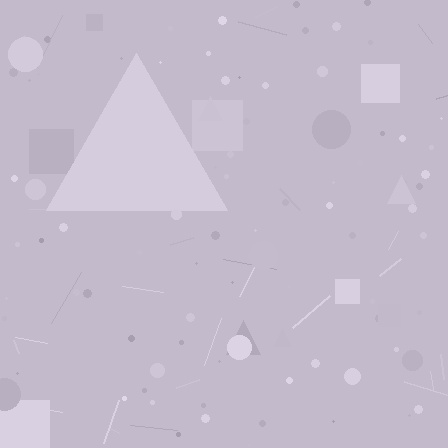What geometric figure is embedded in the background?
A triangle is embedded in the background.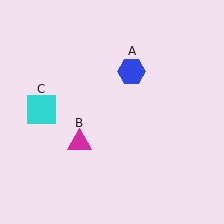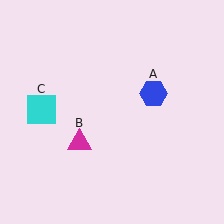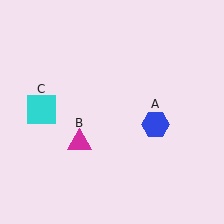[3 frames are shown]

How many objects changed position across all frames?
1 object changed position: blue hexagon (object A).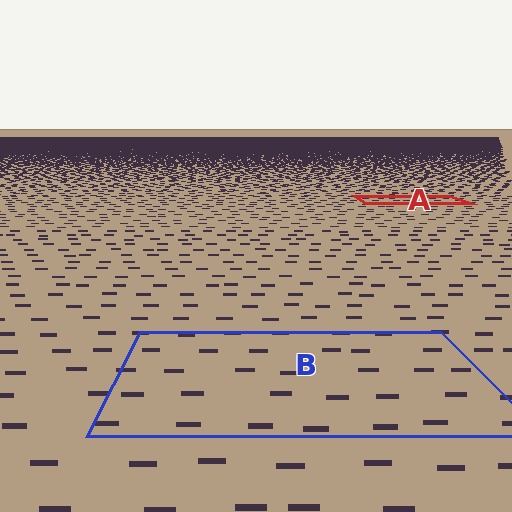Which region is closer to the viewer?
Region B is closer. The texture elements there are larger and more spread out.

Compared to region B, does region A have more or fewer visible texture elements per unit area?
Region A has more texture elements per unit area — they are packed more densely because it is farther away.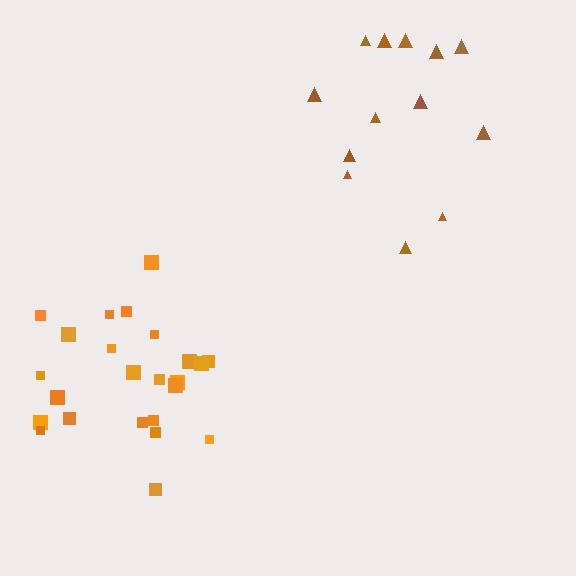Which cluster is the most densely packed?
Orange.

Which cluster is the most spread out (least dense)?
Brown.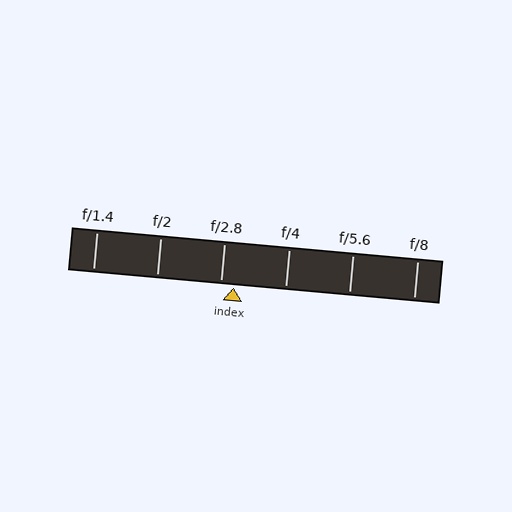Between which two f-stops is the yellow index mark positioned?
The index mark is between f/2.8 and f/4.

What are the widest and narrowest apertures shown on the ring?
The widest aperture shown is f/1.4 and the narrowest is f/8.